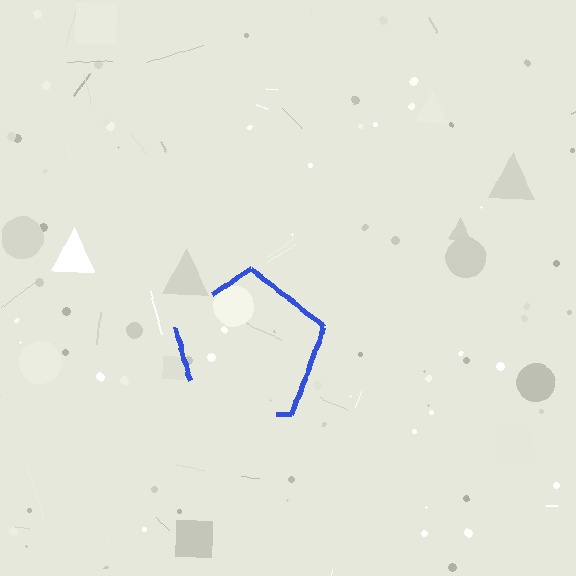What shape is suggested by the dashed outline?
The dashed outline suggests a pentagon.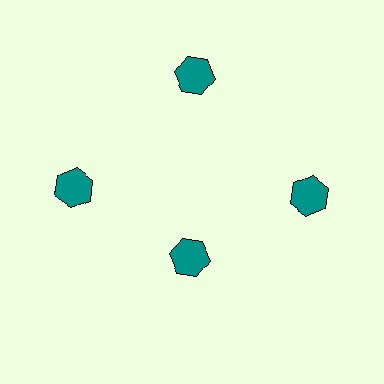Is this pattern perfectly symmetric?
No. The 4 teal hexagons are arranged in a ring, but one element near the 6 o'clock position is pulled inward toward the center, breaking the 4-fold rotational symmetry.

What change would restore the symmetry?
The symmetry would be restored by moving it outward, back onto the ring so that all 4 hexagons sit at equal angles and equal distance from the center.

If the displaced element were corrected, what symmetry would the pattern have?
It would have 4-fold rotational symmetry — the pattern would map onto itself every 90 degrees.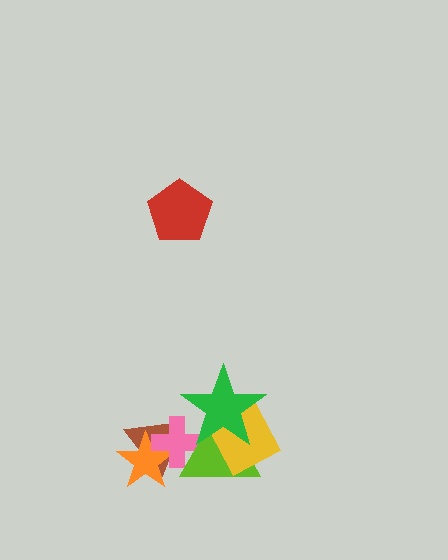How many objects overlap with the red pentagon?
0 objects overlap with the red pentagon.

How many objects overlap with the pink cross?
4 objects overlap with the pink cross.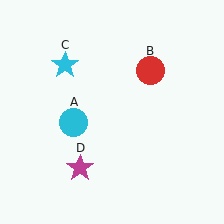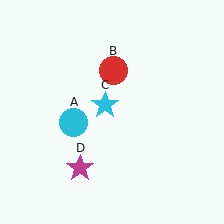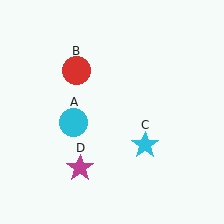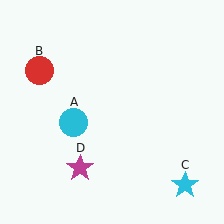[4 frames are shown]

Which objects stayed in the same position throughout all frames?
Cyan circle (object A) and magenta star (object D) remained stationary.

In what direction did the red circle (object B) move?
The red circle (object B) moved left.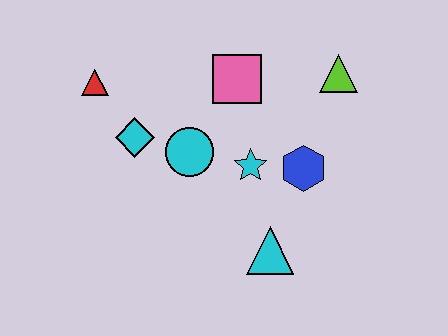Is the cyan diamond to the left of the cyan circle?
Yes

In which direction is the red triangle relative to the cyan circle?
The red triangle is to the left of the cyan circle.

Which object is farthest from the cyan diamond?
The lime triangle is farthest from the cyan diamond.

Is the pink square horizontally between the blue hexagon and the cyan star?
No